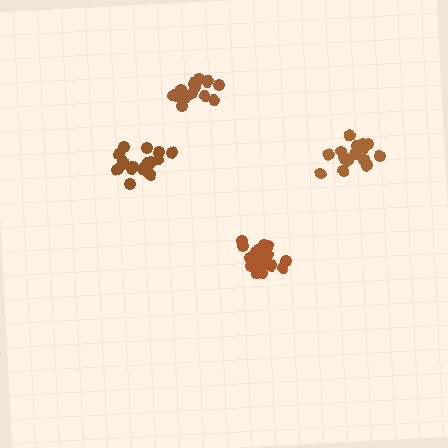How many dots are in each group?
Group 1: 19 dots, Group 2: 19 dots, Group 3: 17 dots, Group 4: 14 dots (69 total).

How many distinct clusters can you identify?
There are 4 distinct clusters.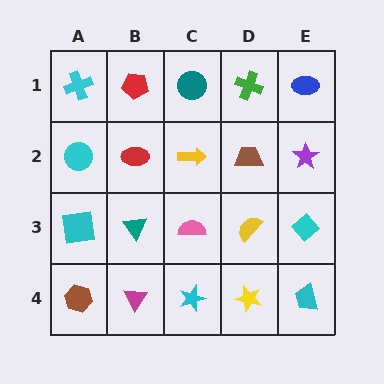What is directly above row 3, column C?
A yellow arrow.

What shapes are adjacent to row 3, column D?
A brown trapezoid (row 2, column D), a yellow star (row 4, column D), a pink semicircle (row 3, column C), a cyan diamond (row 3, column E).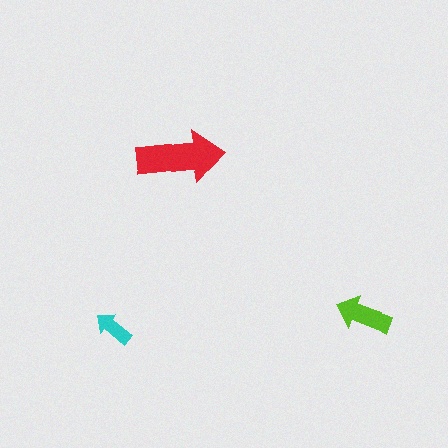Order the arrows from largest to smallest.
the red one, the lime one, the cyan one.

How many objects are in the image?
There are 3 objects in the image.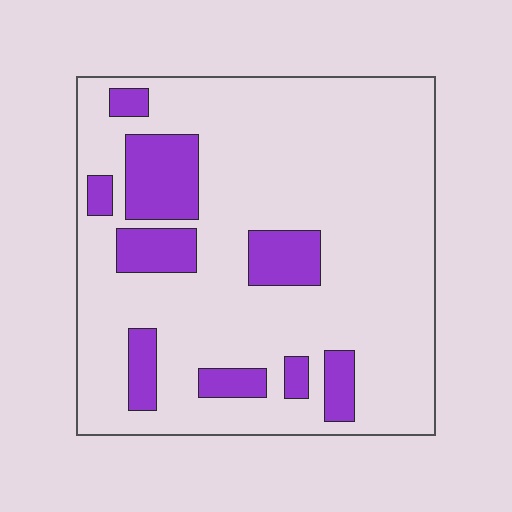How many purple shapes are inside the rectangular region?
9.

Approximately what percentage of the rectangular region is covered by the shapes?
Approximately 20%.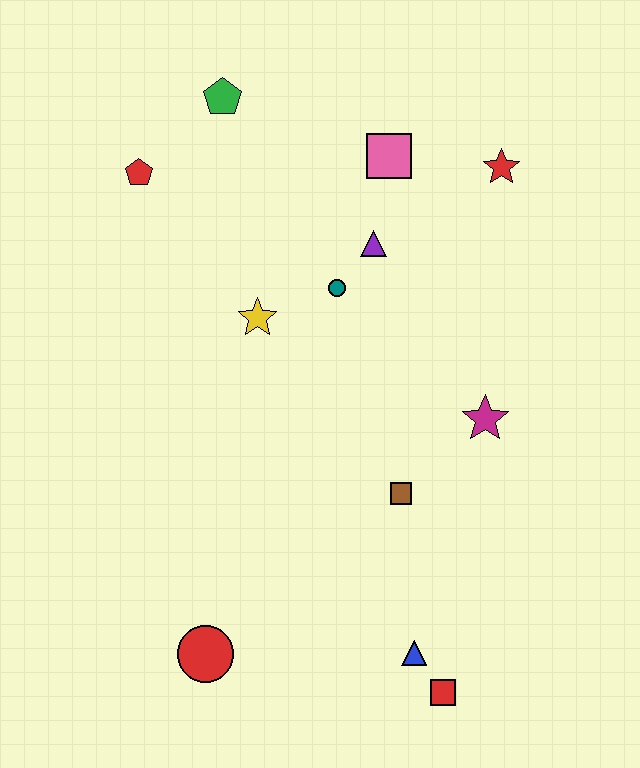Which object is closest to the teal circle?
The purple triangle is closest to the teal circle.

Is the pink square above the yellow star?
Yes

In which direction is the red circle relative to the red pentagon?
The red circle is below the red pentagon.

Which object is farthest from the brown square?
The green pentagon is farthest from the brown square.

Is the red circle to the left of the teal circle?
Yes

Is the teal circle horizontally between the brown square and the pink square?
No